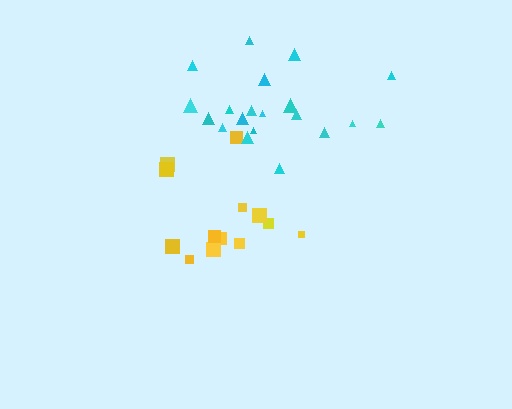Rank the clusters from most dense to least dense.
yellow, cyan.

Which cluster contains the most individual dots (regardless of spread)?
Cyan (20).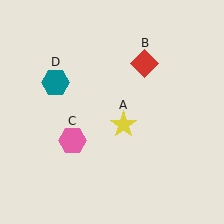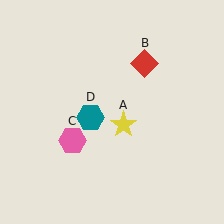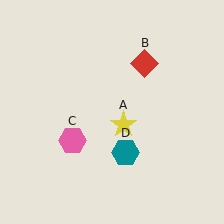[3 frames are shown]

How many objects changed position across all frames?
1 object changed position: teal hexagon (object D).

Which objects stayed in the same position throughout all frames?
Yellow star (object A) and red diamond (object B) and pink hexagon (object C) remained stationary.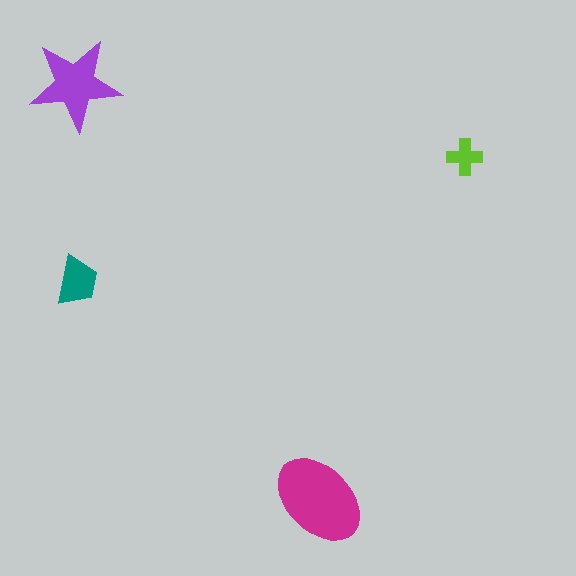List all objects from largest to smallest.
The magenta ellipse, the purple star, the teal trapezoid, the lime cross.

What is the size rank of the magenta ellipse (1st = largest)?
1st.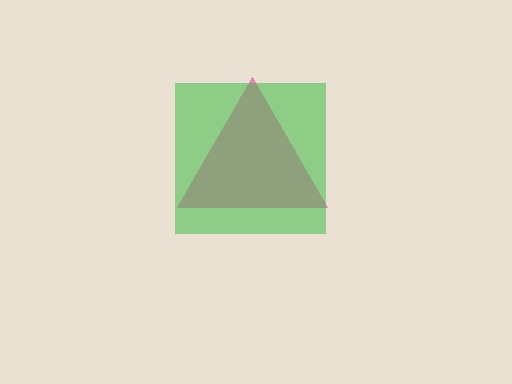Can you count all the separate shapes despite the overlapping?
Yes, there are 2 separate shapes.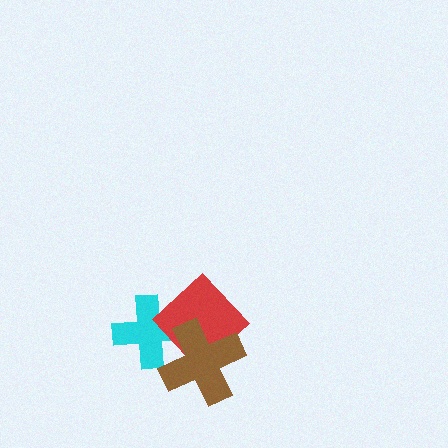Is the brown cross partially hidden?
No, no other shape covers it.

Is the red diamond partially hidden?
Yes, it is partially covered by another shape.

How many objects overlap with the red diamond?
2 objects overlap with the red diamond.